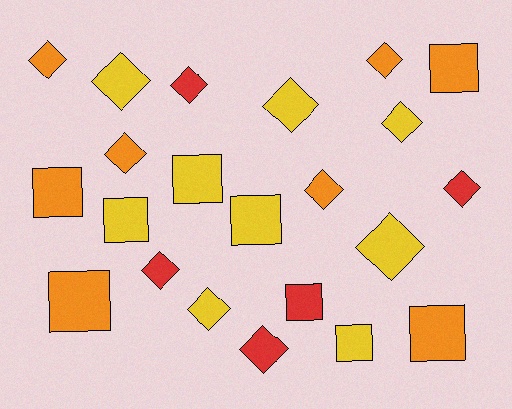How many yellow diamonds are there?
There are 5 yellow diamonds.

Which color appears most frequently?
Yellow, with 9 objects.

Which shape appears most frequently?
Diamond, with 13 objects.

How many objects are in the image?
There are 22 objects.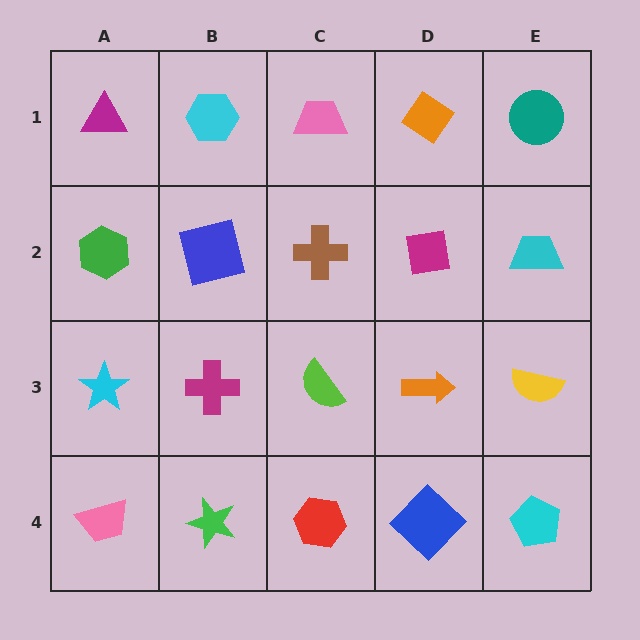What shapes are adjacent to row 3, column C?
A brown cross (row 2, column C), a red hexagon (row 4, column C), a magenta cross (row 3, column B), an orange arrow (row 3, column D).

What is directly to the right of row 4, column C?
A blue diamond.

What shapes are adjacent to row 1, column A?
A green hexagon (row 2, column A), a cyan hexagon (row 1, column B).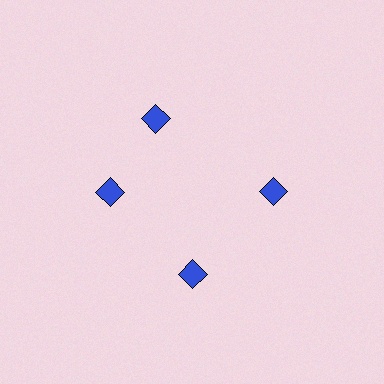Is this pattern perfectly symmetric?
No. The 4 blue squares are arranged in a ring, but one element near the 12 o'clock position is rotated out of alignment along the ring, breaking the 4-fold rotational symmetry.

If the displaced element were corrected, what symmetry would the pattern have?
It would have 4-fold rotational symmetry — the pattern would map onto itself every 90 degrees.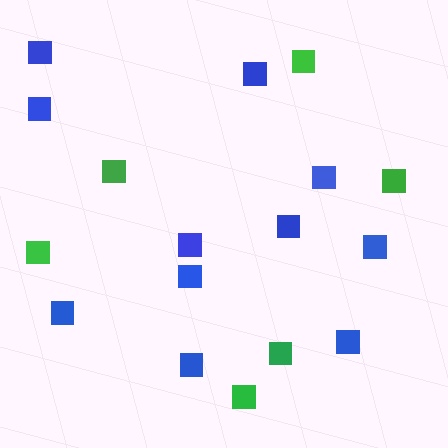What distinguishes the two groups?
There are 2 groups: one group of green squares (6) and one group of blue squares (11).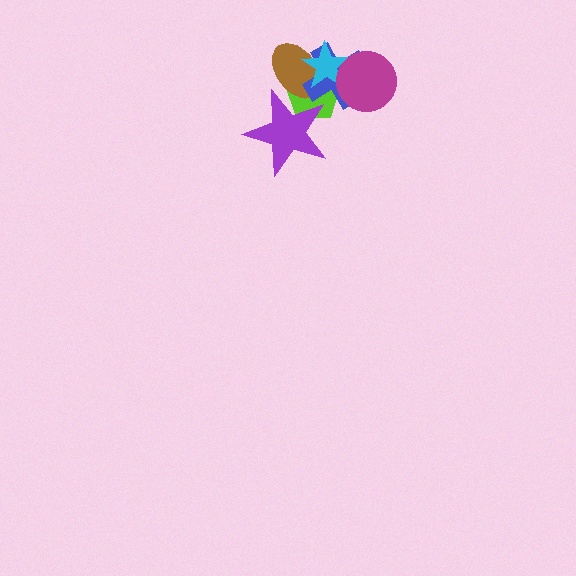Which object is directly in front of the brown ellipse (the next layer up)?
The blue cross is directly in front of the brown ellipse.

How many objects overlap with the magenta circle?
2 objects overlap with the magenta circle.